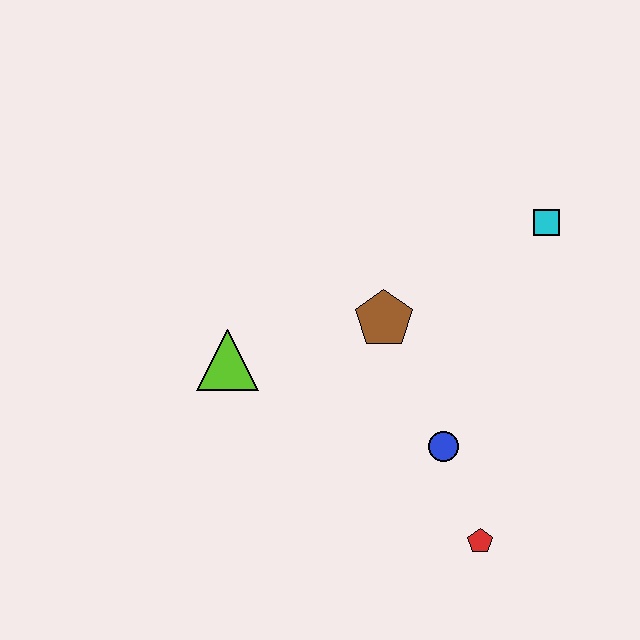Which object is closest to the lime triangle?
The brown pentagon is closest to the lime triangle.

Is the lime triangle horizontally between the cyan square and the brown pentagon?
No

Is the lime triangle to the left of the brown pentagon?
Yes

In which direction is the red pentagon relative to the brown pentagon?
The red pentagon is below the brown pentagon.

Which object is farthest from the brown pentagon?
The red pentagon is farthest from the brown pentagon.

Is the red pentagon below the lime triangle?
Yes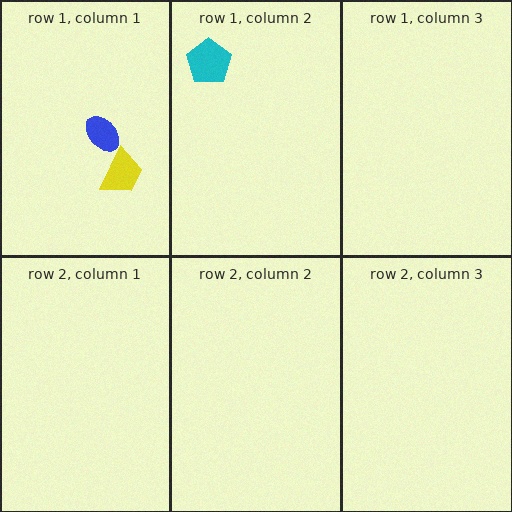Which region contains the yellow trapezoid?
The row 1, column 1 region.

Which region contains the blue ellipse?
The row 1, column 1 region.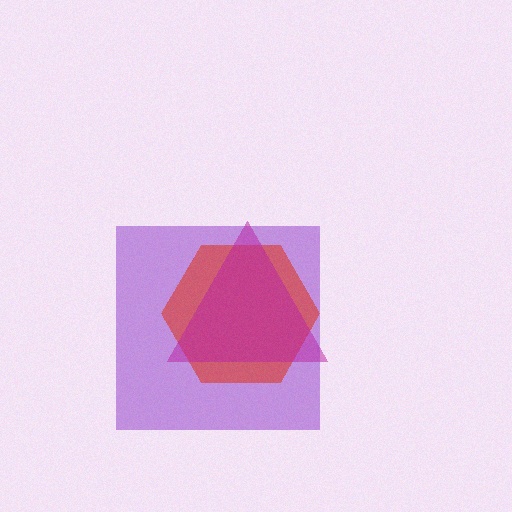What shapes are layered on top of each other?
The layered shapes are: a purple square, a red hexagon, a magenta triangle.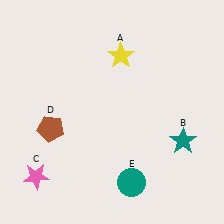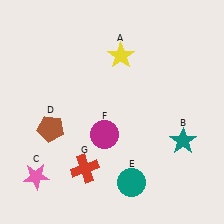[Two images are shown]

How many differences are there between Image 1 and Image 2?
There are 2 differences between the two images.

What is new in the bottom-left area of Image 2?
A magenta circle (F) was added in the bottom-left area of Image 2.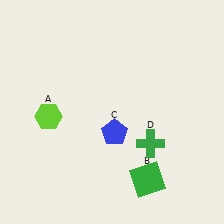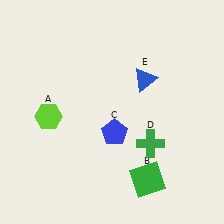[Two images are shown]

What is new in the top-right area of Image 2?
A blue triangle (E) was added in the top-right area of Image 2.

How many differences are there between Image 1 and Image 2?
There is 1 difference between the two images.